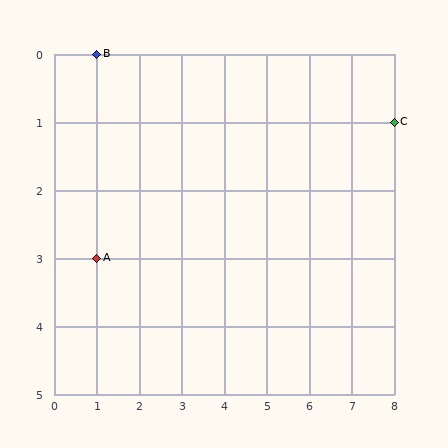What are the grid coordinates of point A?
Point A is at grid coordinates (1, 3).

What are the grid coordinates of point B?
Point B is at grid coordinates (1, 0).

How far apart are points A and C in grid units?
Points A and C are 7 columns and 2 rows apart (about 7.3 grid units diagonally).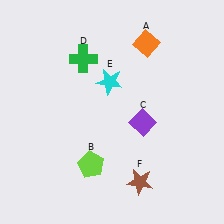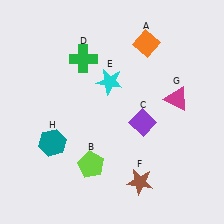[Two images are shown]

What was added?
A magenta triangle (G), a teal hexagon (H) were added in Image 2.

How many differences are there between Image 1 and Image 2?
There are 2 differences between the two images.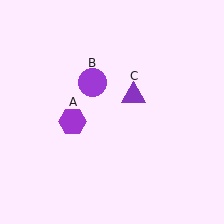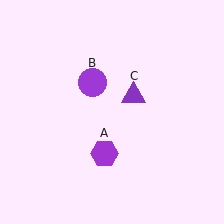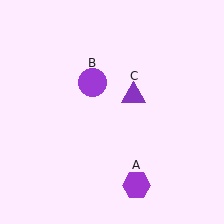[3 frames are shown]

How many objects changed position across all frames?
1 object changed position: purple hexagon (object A).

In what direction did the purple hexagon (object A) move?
The purple hexagon (object A) moved down and to the right.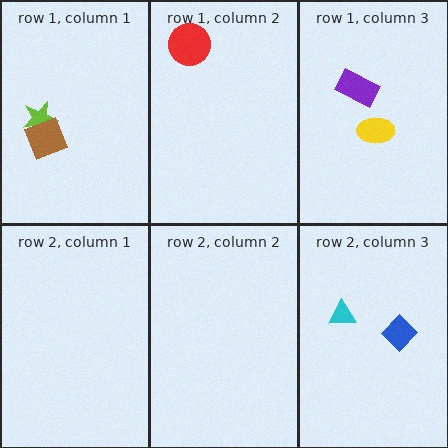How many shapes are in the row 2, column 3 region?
2.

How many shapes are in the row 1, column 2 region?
1.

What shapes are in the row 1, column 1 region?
The lime star, the brown square.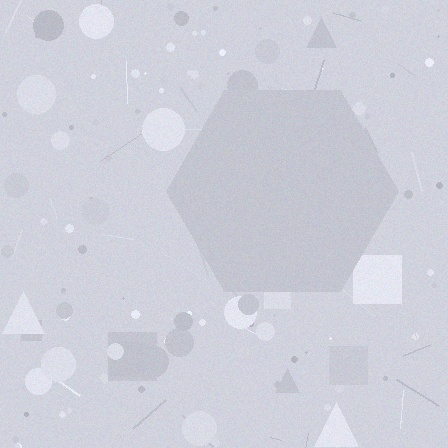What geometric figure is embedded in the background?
A hexagon is embedded in the background.